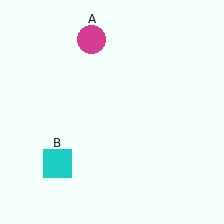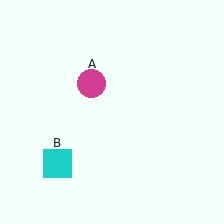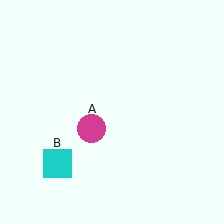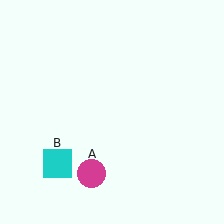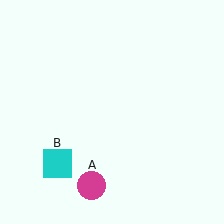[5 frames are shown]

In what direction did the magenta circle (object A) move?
The magenta circle (object A) moved down.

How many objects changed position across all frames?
1 object changed position: magenta circle (object A).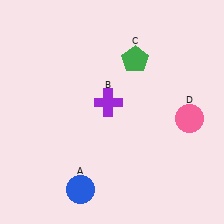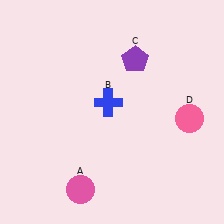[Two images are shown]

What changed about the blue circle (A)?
In Image 1, A is blue. In Image 2, it changed to pink.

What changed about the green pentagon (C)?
In Image 1, C is green. In Image 2, it changed to purple.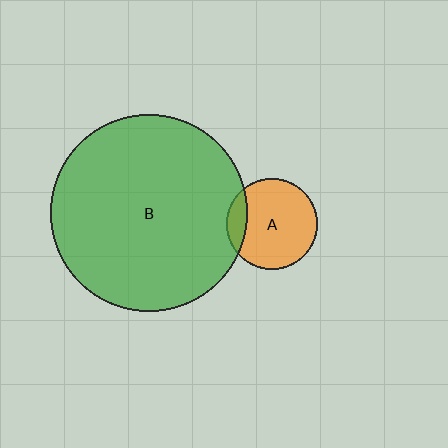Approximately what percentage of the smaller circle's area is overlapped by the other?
Approximately 15%.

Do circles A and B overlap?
Yes.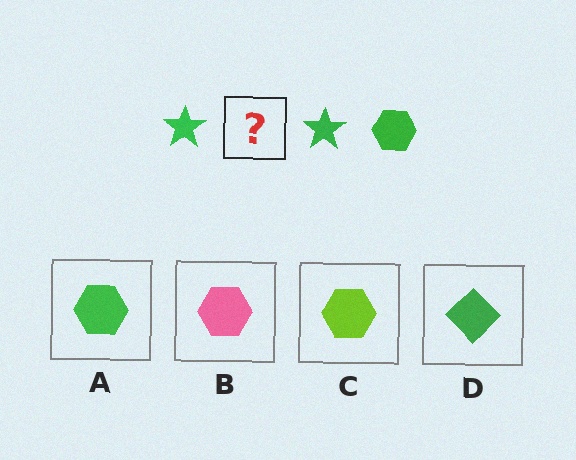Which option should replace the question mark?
Option A.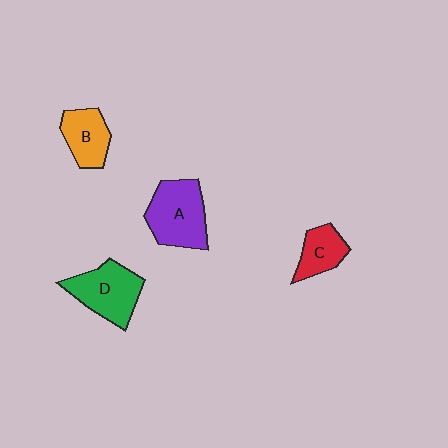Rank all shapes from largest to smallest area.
From largest to smallest: A (purple), D (green), B (orange), C (red).